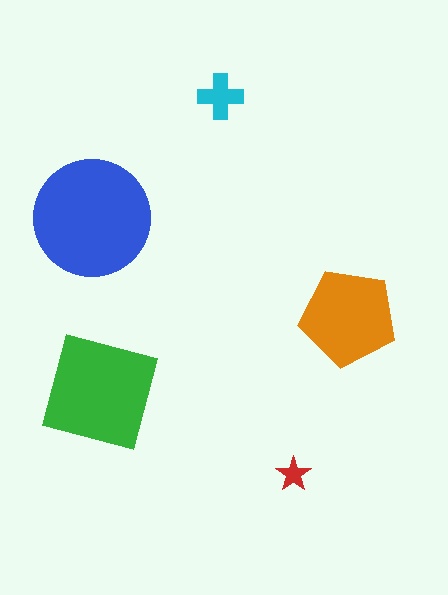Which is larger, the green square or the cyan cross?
The green square.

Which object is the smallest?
The red star.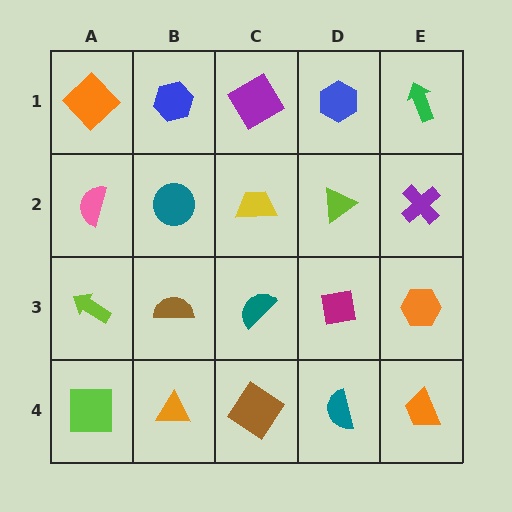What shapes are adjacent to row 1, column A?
A pink semicircle (row 2, column A), a blue hexagon (row 1, column B).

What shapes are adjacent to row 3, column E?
A purple cross (row 2, column E), an orange trapezoid (row 4, column E), a magenta square (row 3, column D).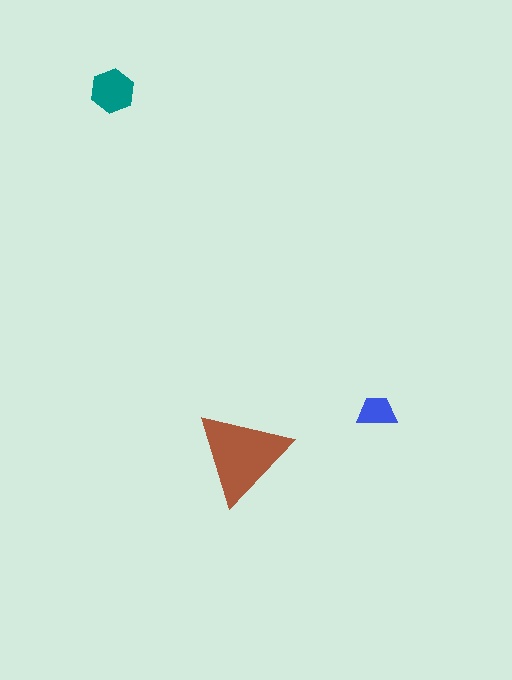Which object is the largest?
The brown triangle.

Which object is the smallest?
The blue trapezoid.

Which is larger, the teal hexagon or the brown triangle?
The brown triangle.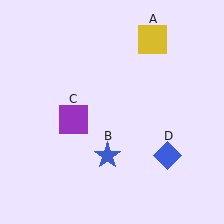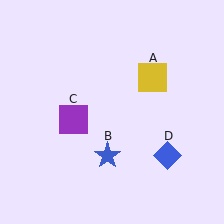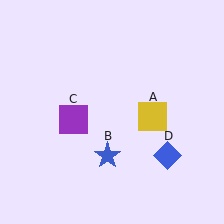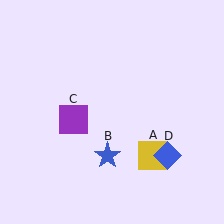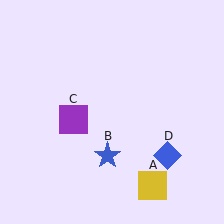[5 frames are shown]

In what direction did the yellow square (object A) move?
The yellow square (object A) moved down.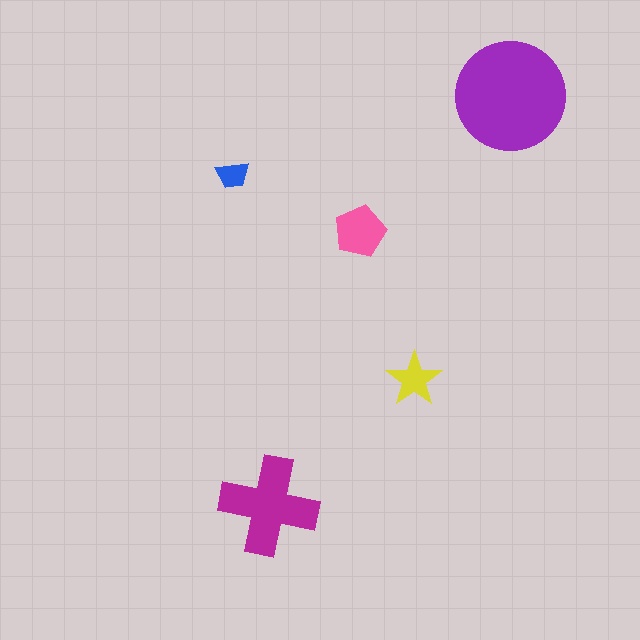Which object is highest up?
The purple circle is topmost.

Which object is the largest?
The purple circle.